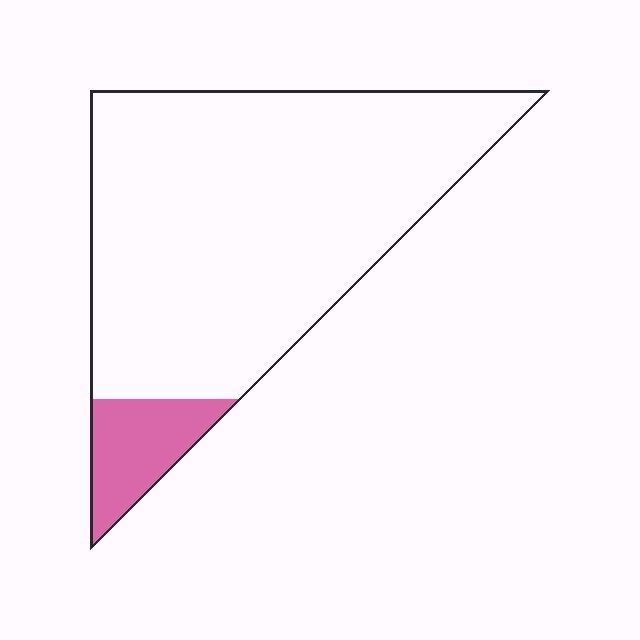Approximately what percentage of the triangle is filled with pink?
Approximately 10%.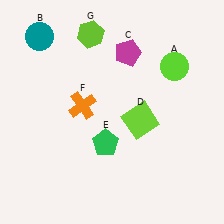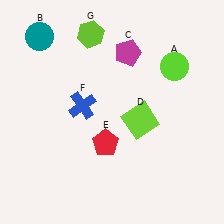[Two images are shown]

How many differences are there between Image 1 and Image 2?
There are 2 differences between the two images.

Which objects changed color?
E changed from green to red. F changed from orange to blue.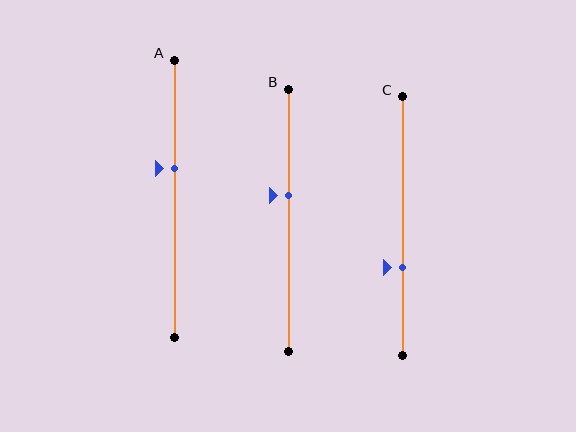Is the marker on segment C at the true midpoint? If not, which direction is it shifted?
No, the marker on segment C is shifted downward by about 16% of the segment length.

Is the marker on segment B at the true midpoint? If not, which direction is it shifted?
No, the marker on segment B is shifted upward by about 9% of the segment length.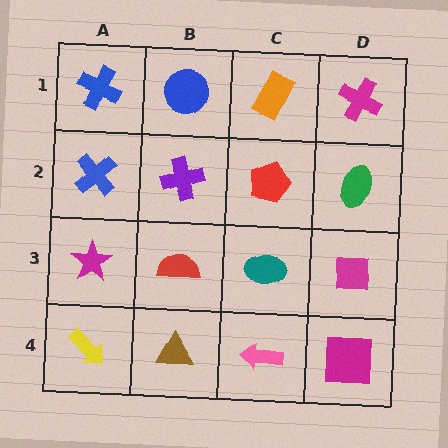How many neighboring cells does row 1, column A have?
2.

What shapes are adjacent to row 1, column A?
A blue cross (row 2, column A), a blue circle (row 1, column B).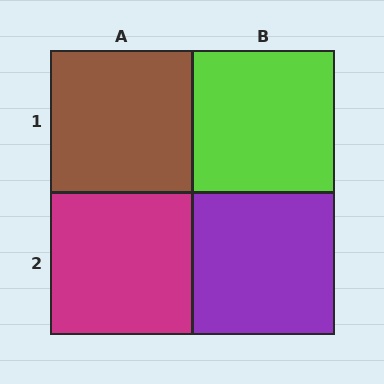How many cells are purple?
1 cell is purple.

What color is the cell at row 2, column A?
Magenta.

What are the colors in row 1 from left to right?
Brown, lime.